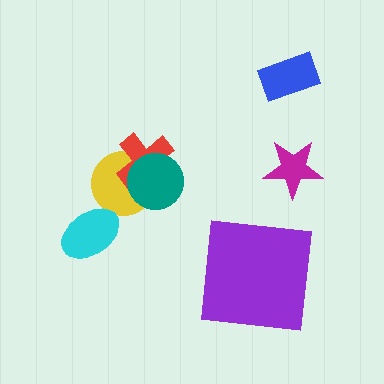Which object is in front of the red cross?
The teal circle is in front of the red cross.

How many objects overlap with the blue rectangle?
0 objects overlap with the blue rectangle.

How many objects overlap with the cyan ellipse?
0 objects overlap with the cyan ellipse.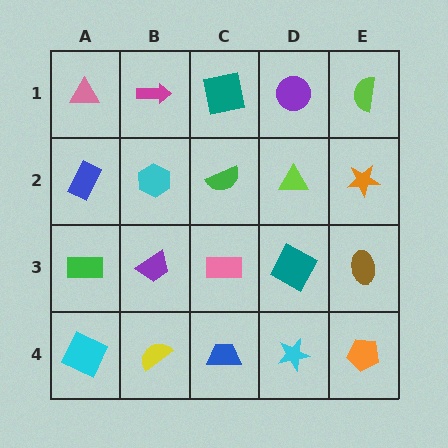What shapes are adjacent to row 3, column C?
A green semicircle (row 2, column C), a blue trapezoid (row 4, column C), a purple trapezoid (row 3, column B), a teal square (row 3, column D).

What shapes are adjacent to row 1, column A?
A blue rectangle (row 2, column A), a magenta arrow (row 1, column B).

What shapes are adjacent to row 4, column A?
A green rectangle (row 3, column A), a yellow semicircle (row 4, column B).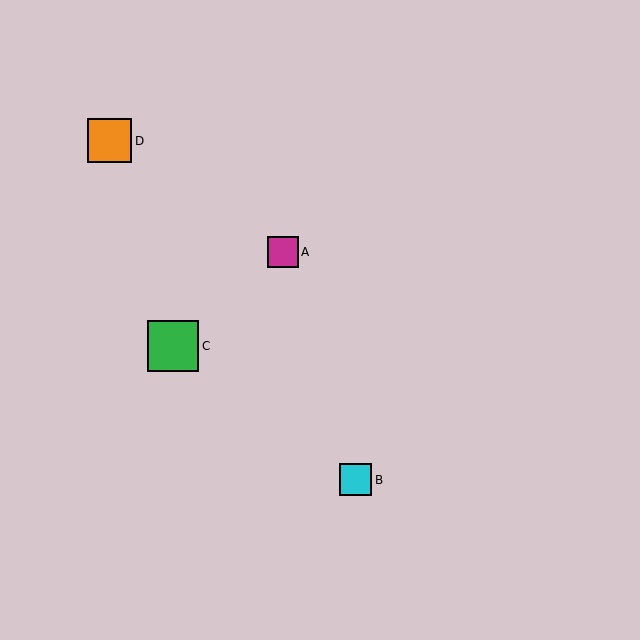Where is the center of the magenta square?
The center of the magenta square is at (283, 252).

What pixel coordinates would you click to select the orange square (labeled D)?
Click at (110, 141) to select the orange square D.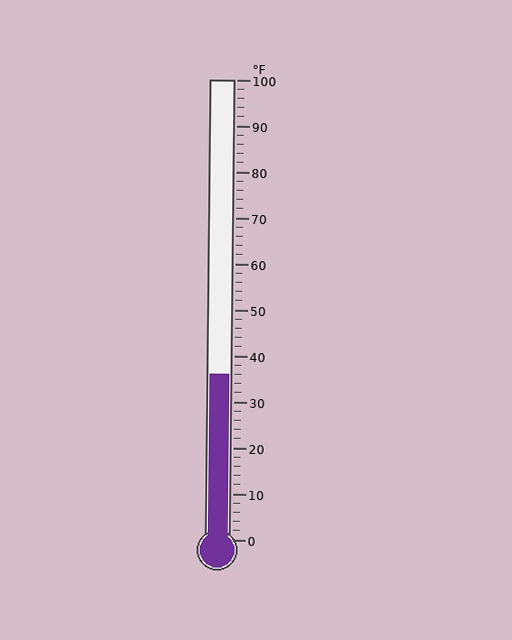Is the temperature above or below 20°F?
The temperature is above 20°F.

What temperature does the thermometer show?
The thermometer shows approximately 36°F.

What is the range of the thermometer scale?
The thermometer scale ranges from 0°F to 100°F.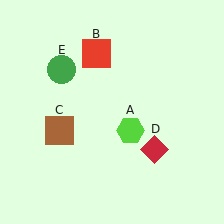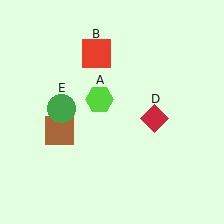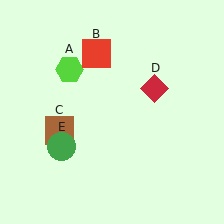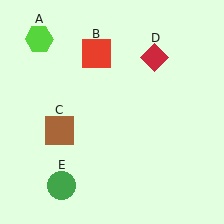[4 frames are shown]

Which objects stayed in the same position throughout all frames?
Red square (object B) and brown square (object C) remained stationary.